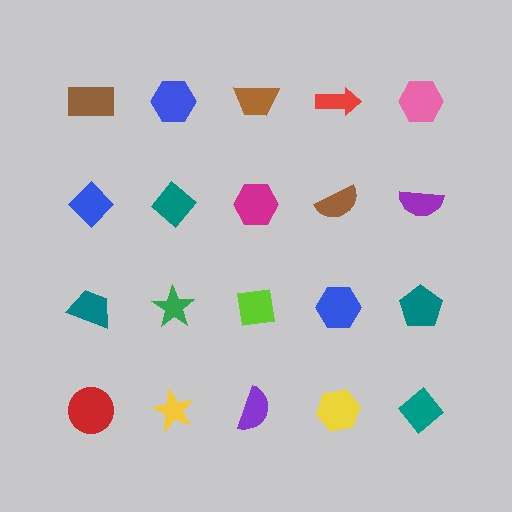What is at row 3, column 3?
A lime square.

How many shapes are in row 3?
5 shapes.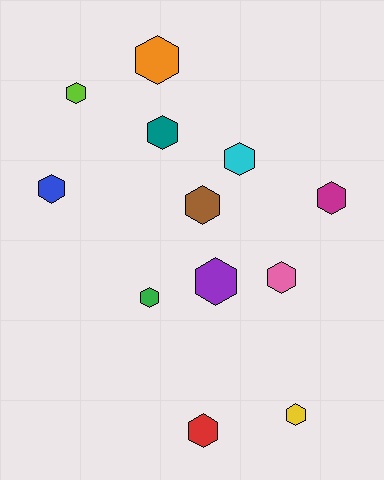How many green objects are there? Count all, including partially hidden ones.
There is 1 green object.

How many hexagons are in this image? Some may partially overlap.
There are 12 hexagons.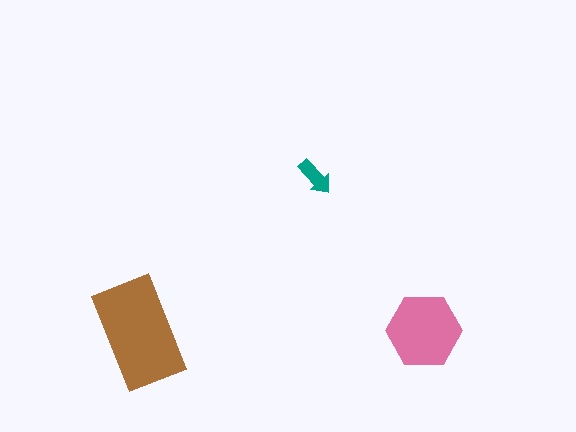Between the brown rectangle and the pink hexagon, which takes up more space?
The brown rectangle.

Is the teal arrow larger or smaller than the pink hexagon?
Smaller.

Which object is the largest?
The brown rectangle.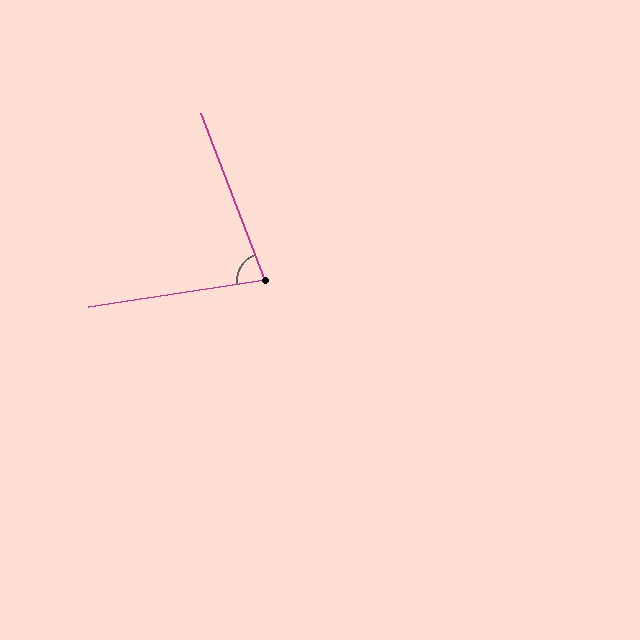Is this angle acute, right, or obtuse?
It is acute.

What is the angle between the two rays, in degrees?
Approximately 78 degrees.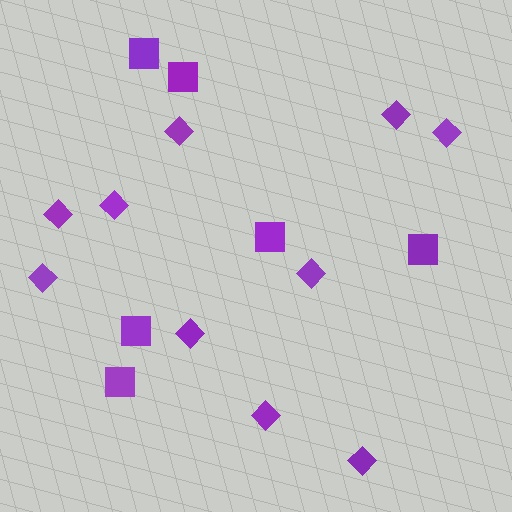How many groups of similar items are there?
There are 2 groups: one group of diamonds (10) and one group of squares (6).